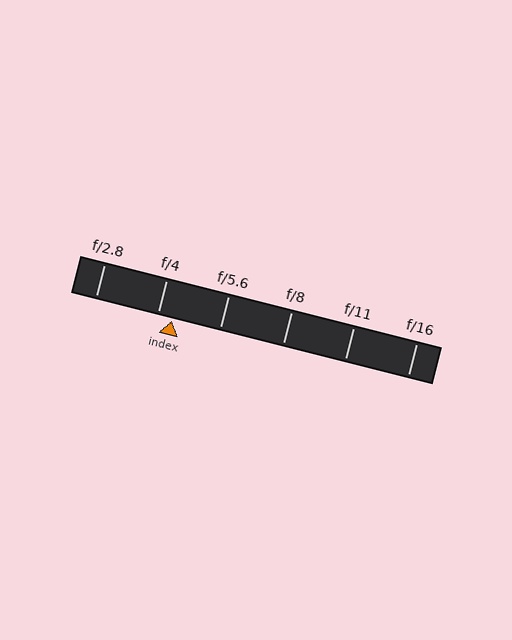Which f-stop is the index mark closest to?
The index mark is closest to f/4.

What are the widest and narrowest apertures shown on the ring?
The widest aperture shown is f/2.8 and the narrowest is f/16.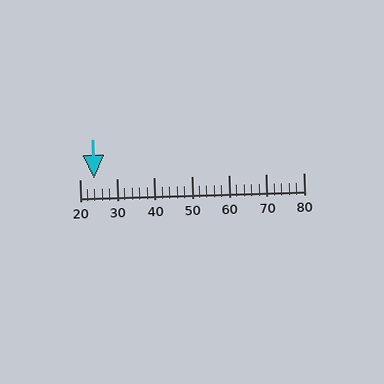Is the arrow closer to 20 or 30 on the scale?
The arrow is closer to 20.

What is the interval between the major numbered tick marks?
The major tick marks are spaced 10 units apart.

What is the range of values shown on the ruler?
The ruler shows values from 20 to 80.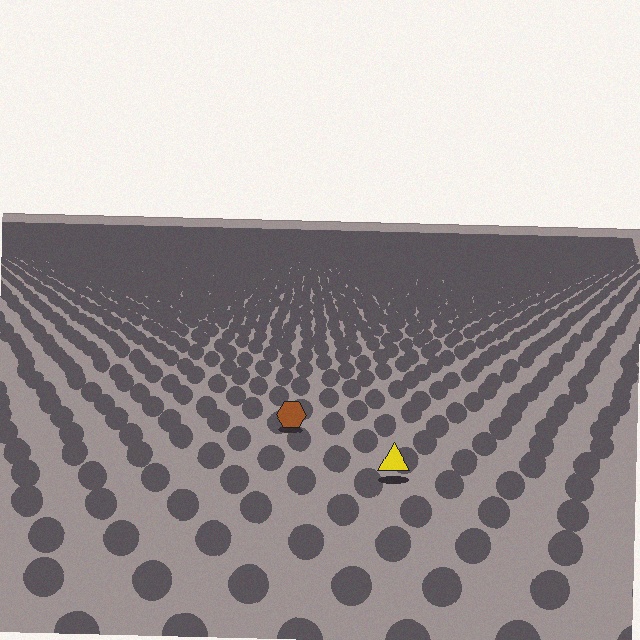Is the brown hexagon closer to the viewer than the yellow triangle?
No. The yellow triangle is closer — you can tell from the texture gradient: the ground texture is coarser near it.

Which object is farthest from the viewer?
The brown hexagon is farthest from the viewer. It appears smaller and the ground texture around it is denser.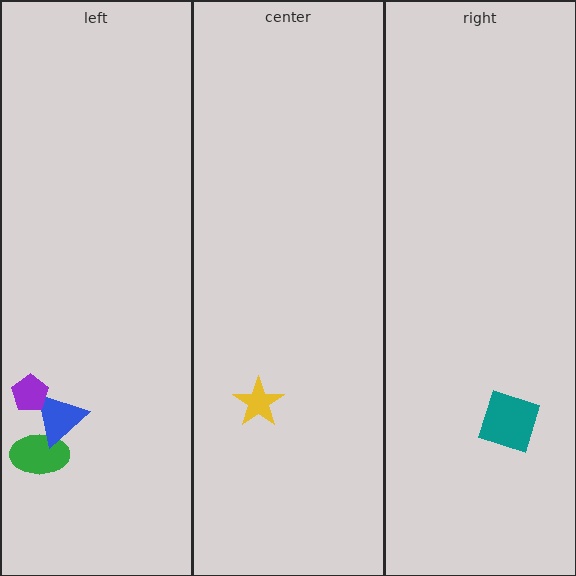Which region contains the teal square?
The right region.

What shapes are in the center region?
The yellow star.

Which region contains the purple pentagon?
The left region.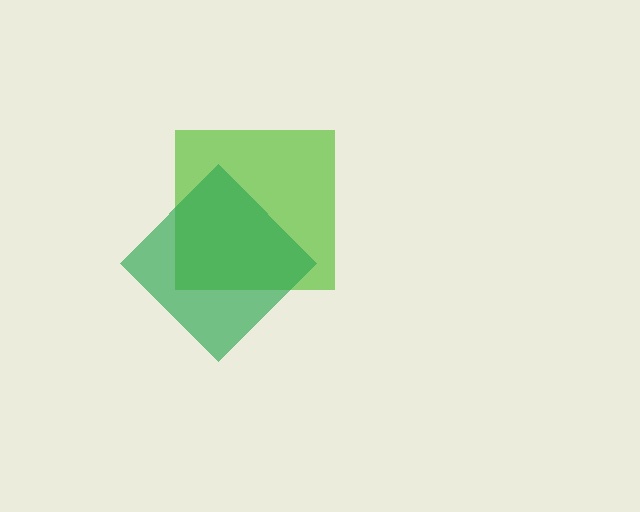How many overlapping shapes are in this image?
There are 2 overlapping shapes in the image.